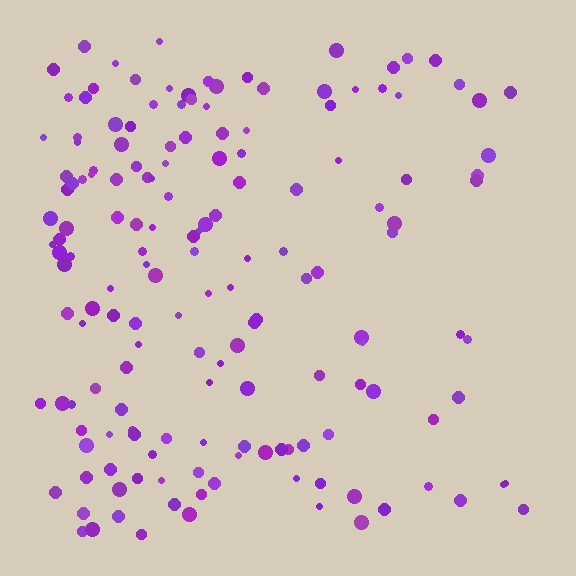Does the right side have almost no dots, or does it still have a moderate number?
Still a moderate number, just noticeably fewer than the left.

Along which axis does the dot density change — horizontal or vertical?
Horizontal.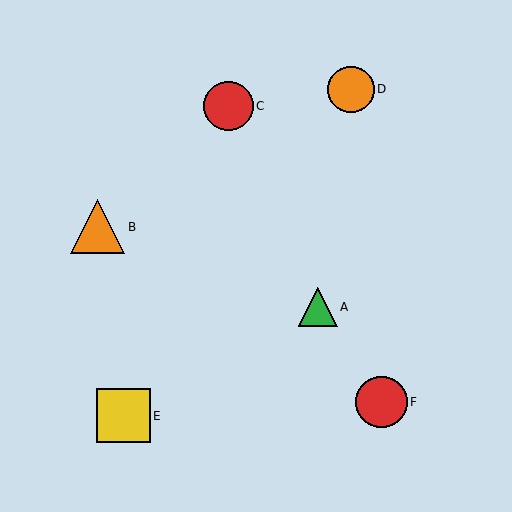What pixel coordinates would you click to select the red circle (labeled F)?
Click at (381, 402) to select the red circle F.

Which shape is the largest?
The orange triangle (labeled B) is the largest.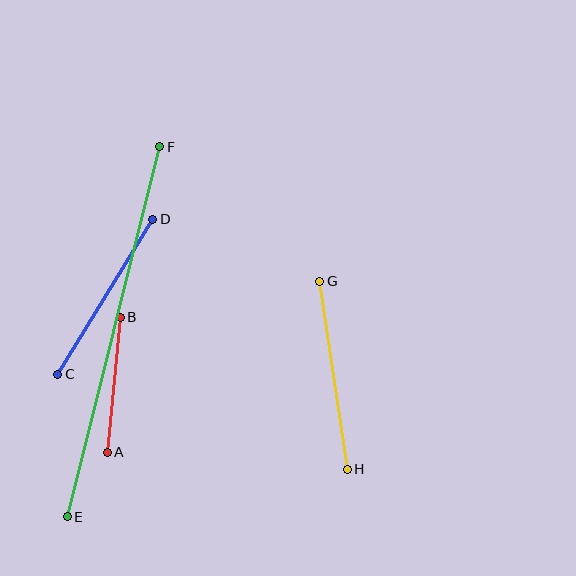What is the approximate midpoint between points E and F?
The midpoint is at approximately (113, 332) pixels.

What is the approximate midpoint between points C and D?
The midpoint is at approximately (105, 297) pixels.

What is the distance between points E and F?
The distance is approximately 381 pixels.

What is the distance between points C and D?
The distance is approximately 182 pixels.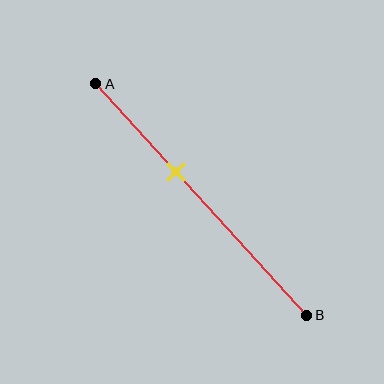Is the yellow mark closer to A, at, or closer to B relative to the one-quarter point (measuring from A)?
The yellow mark is closer to point B than the one-quarter point of segment AB.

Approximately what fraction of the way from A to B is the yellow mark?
The yellow mark is approximately 40% of the way from A to B.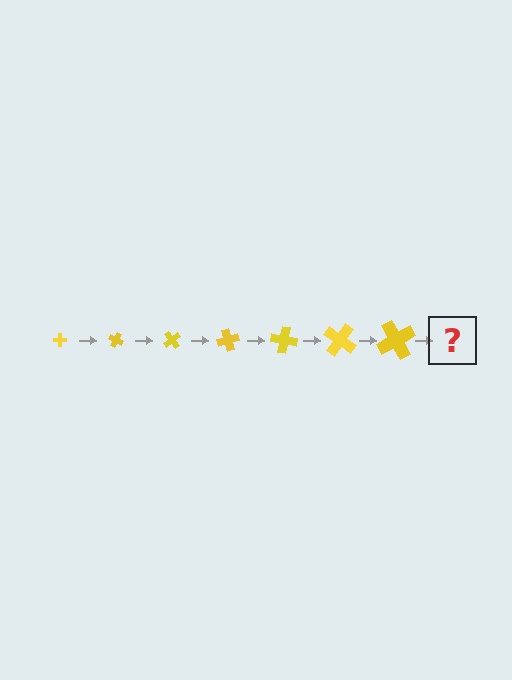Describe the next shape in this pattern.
It should be a cross, larger than the previous one and rotated 175 degrees from the start.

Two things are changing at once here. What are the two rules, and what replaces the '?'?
The two rules are that the cross grows larger each step and it rotates 25 degrees each step. The '?' should be a cross, larger than the previous one and rotated 175 degrees from the start.